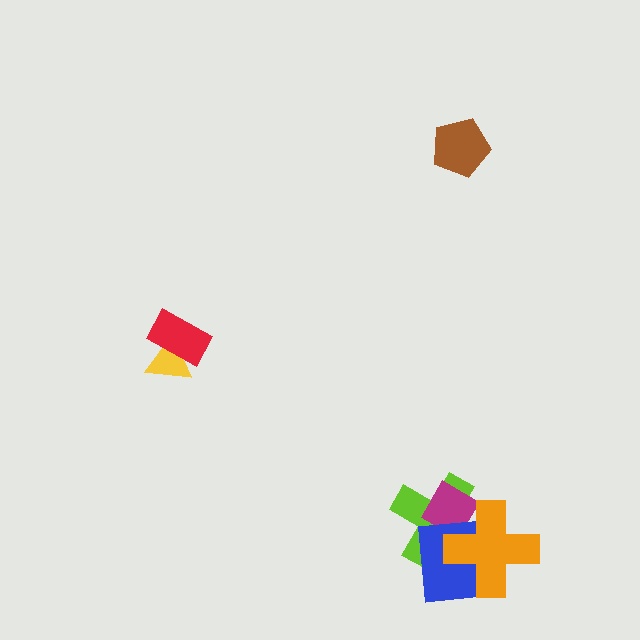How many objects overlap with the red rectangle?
1 object overlaps with the red rectangle.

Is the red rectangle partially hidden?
No, no other shape covers it.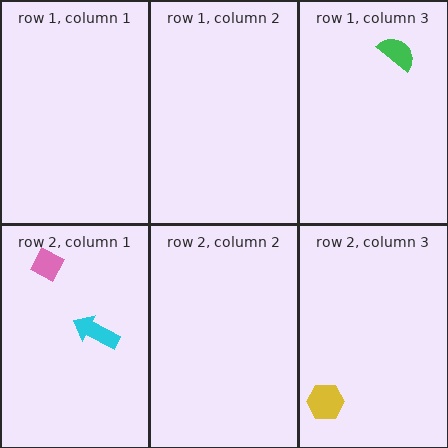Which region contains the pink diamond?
The row 2, column 1 region.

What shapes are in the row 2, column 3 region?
The yellow hexagon.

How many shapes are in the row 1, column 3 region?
1.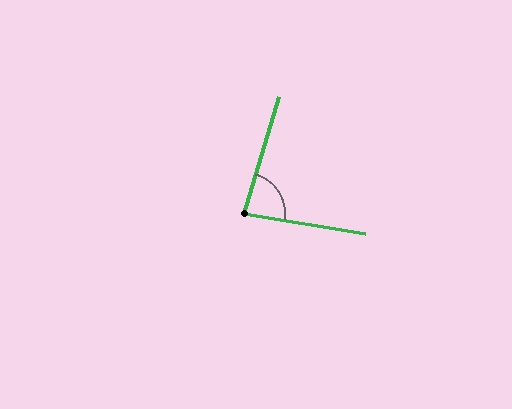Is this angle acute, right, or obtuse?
It is acute.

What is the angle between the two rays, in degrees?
Approximately 83 degrees.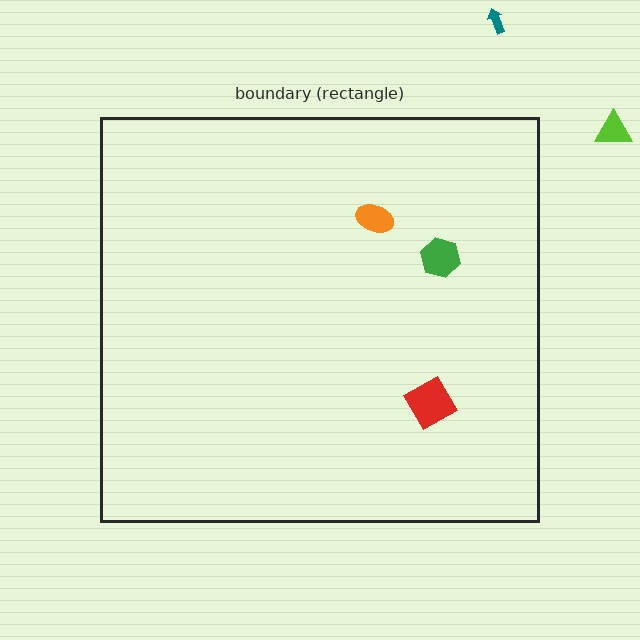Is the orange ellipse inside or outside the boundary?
Inside.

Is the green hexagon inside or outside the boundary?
Inside.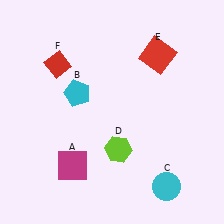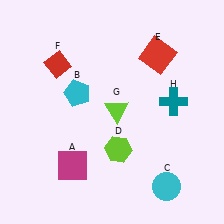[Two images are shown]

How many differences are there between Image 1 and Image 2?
There are 2 differences between the two images.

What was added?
A lime triangle (G), a teal cross (H) were added in Image 2.